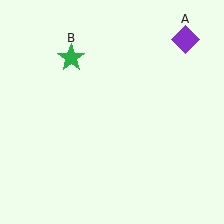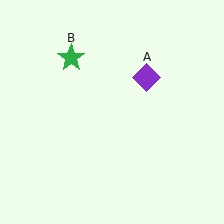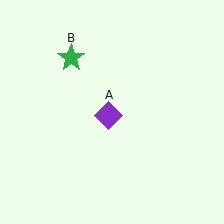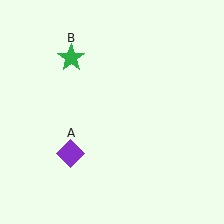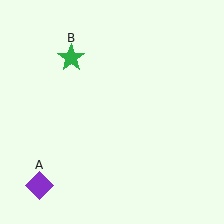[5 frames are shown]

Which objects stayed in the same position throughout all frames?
Green star (object B) remained stationary.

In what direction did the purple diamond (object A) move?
The purple diamond (object A) moved down and to the left.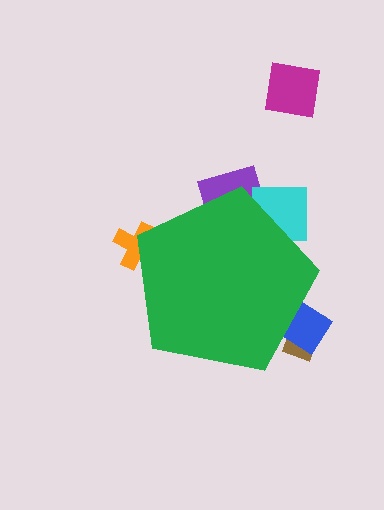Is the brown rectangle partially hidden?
Yes, the brown rectangle is partially hidden behind the green pentagon.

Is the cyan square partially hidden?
Yes, the cyan square is partially hidden behind the green pentagon.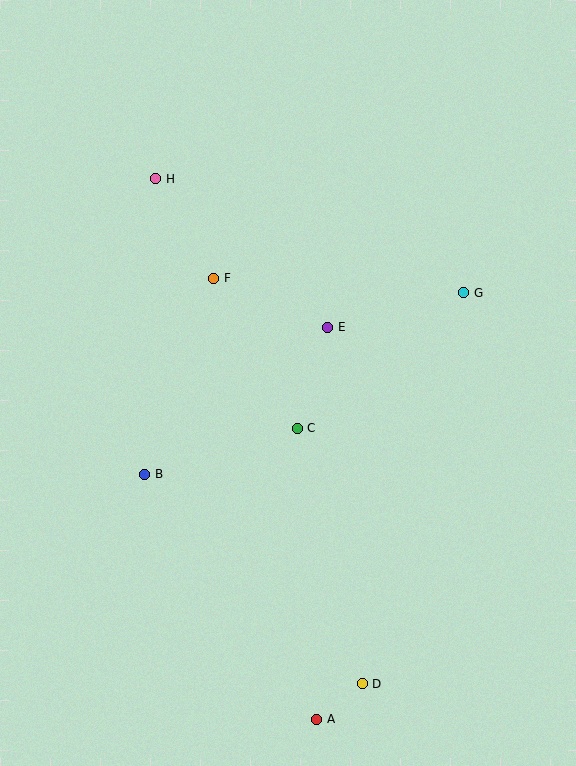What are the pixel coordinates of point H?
Point H is at (155, 179).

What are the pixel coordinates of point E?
Point E is at (328, 327).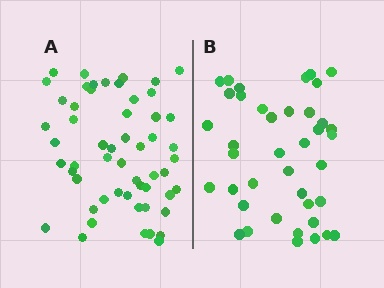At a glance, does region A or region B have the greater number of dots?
Region A (the left region) has more dots.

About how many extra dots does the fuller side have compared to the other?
Region A has approximately 15 more dots than region B.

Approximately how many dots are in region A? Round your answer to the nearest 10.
About 60 dots. (The exact count is 55, which rounds to 60.)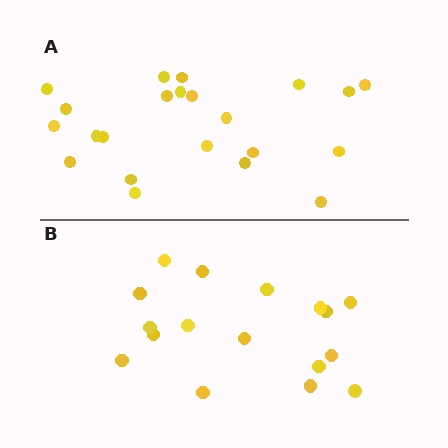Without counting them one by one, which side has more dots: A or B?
Region A (the top region) has more dots.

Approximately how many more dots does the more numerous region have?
Region A has about 5 more dots than region B.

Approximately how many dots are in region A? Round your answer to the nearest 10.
About 20 dots. (The exact count is 22, which rounds to 20.)